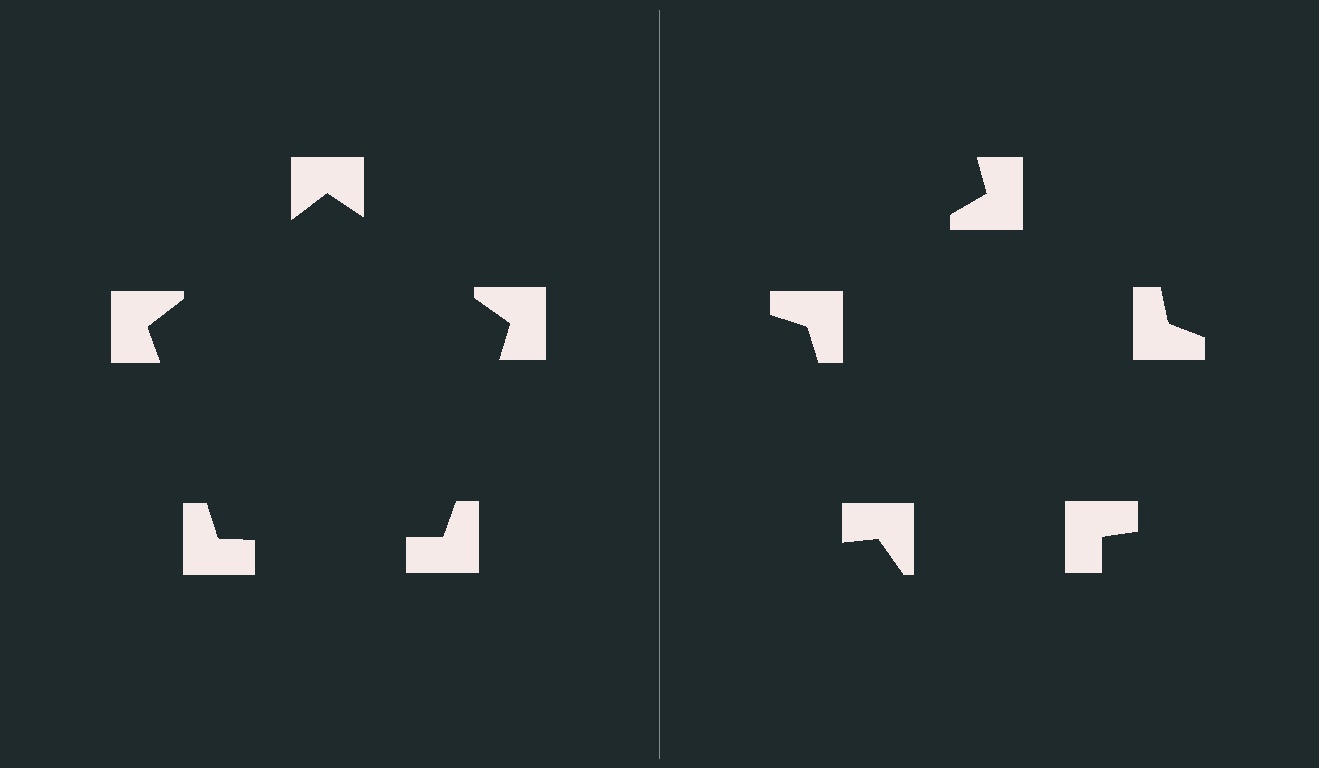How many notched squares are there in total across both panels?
10 — 5 on each side.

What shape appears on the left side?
An illusory pentagon.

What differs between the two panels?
The notched squares are positioned identically on both sides; only the wedge orientations differ. On the left they align to a pentagon; on the right they are misaligned.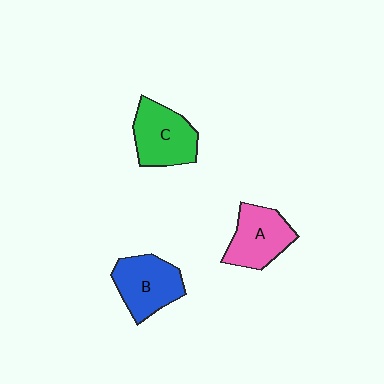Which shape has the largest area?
Shape C (green).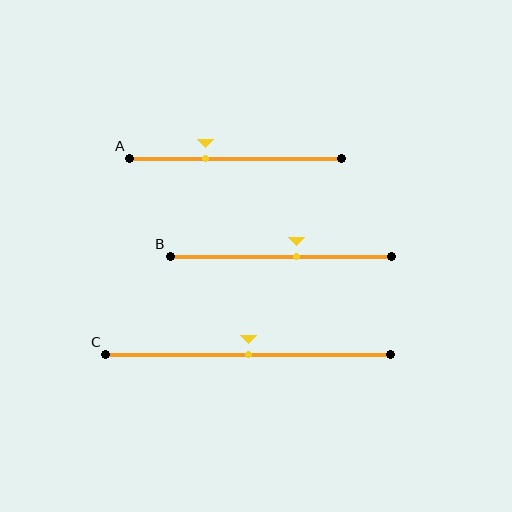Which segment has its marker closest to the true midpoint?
Segment C has its marker closest to the true midpoint.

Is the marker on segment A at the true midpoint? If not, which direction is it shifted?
No, the marker on segment A is shifted to the left by about 14% of the segment length.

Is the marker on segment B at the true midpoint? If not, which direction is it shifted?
No, the marker on segment B is shifted to the right by about 7% of the segment length.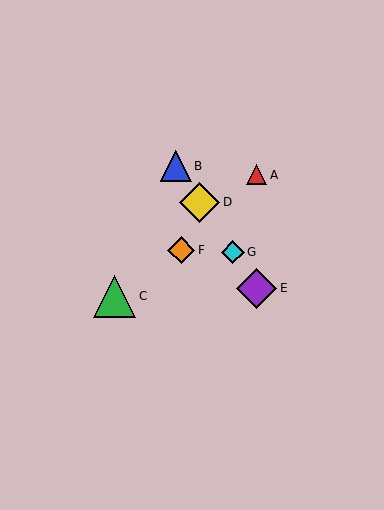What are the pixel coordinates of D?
Object D is at (200, 202).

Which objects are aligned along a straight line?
Objects B, D, E, G are aligned along a straight line.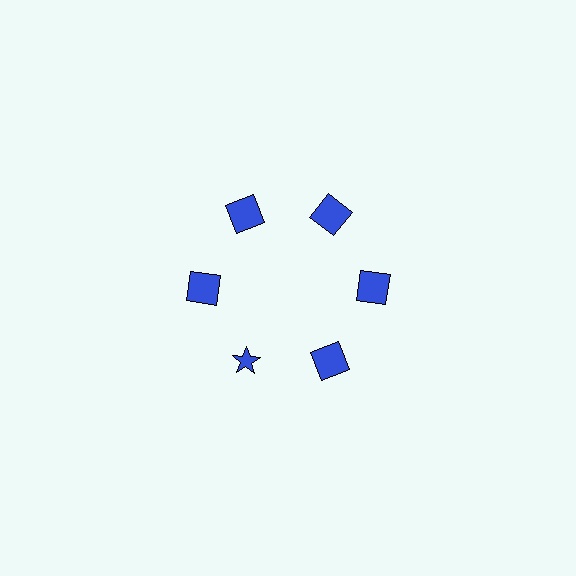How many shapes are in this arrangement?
There are 6 shapes arranged in a ring pattern.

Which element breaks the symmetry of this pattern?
The blue star at roughly the 7 o'clock position breaks the symmetry. All other shapes are blue squares.